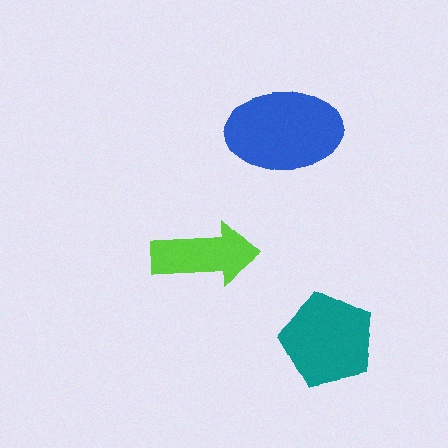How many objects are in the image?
There are 3 objects in the image.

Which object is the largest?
The blue ellipse.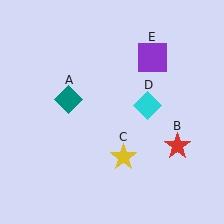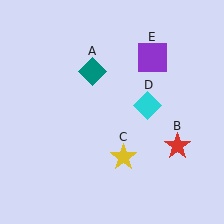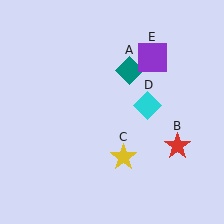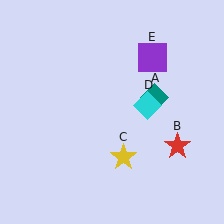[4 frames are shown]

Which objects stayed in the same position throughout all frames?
Red star (object B) and yellow star (object C) and cyan diamond (object D) and purple square (object E) remained stationary.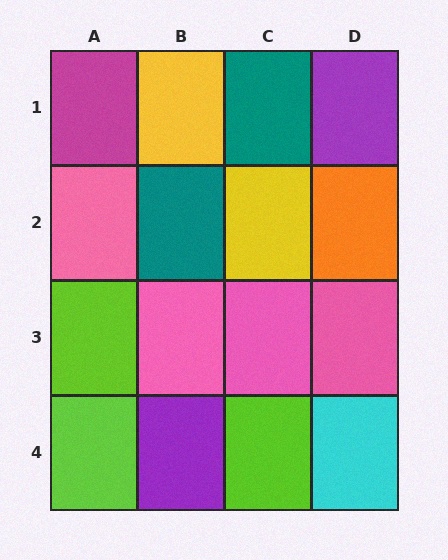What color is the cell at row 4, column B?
Purple.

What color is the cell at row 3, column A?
Lime.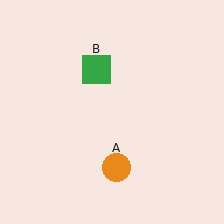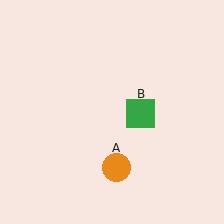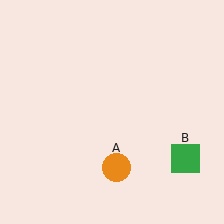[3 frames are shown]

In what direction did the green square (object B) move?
The green square (object B) moved down and to the right.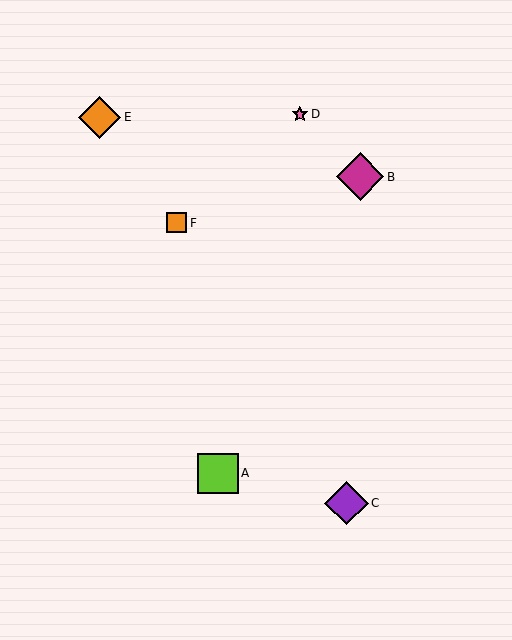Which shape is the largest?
The magenta diamond (labeled B) is the largest.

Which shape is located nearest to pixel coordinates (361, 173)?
The magenta diamond (labeled B) at (360, 177) is nearest to that location.